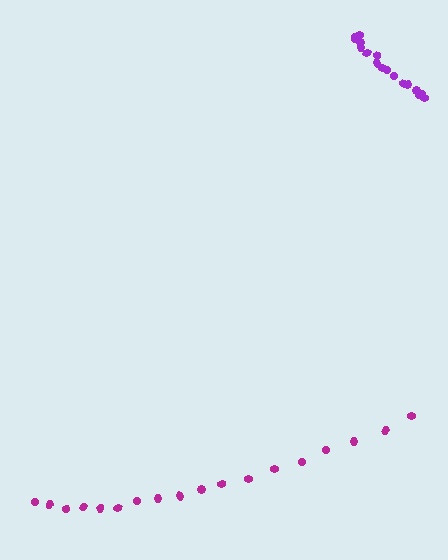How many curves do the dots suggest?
There are 2 distinct paths.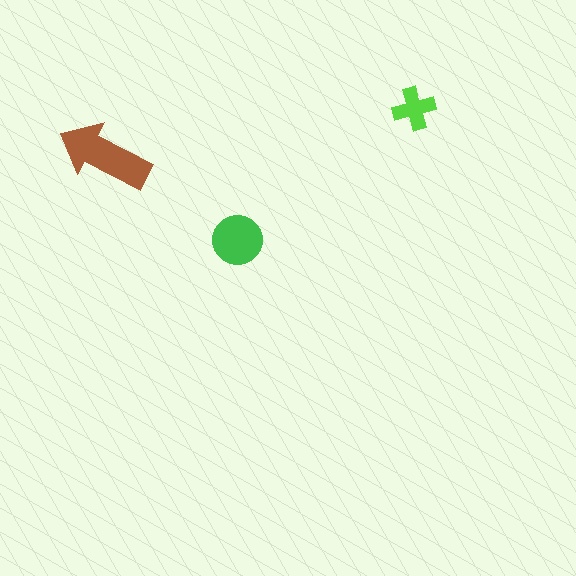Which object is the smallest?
The lime cross.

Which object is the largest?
The brown arrow.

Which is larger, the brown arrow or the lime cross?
The brown arrow.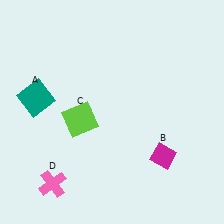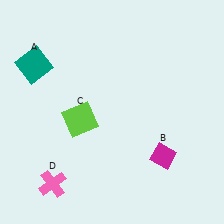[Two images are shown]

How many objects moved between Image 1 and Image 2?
1 object moved between the two images.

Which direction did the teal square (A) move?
The teal square (A) moved up.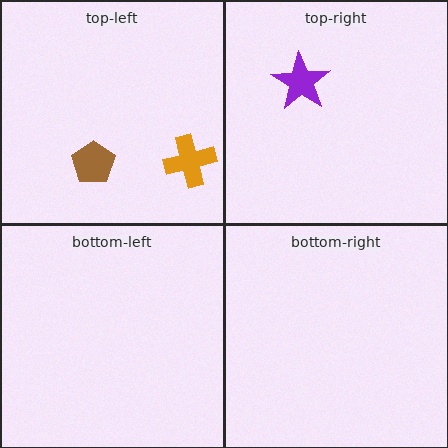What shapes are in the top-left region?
The orange cross, the brown pentagon.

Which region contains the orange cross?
The top-left region.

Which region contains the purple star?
The top-right region.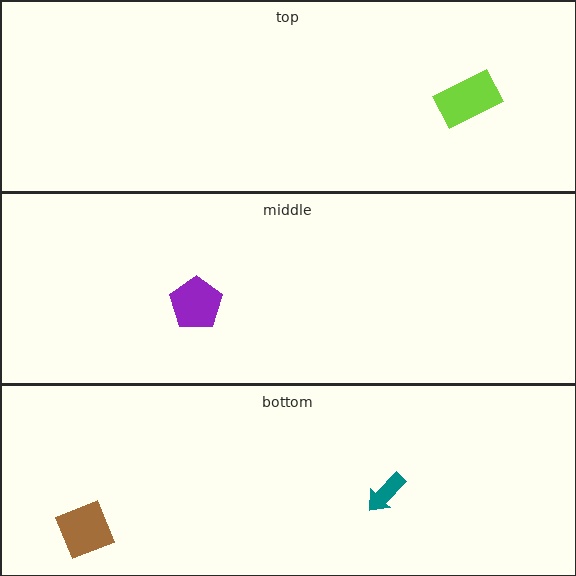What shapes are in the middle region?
The purple pentagon.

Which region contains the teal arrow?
The bottom region.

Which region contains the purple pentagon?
The middle region.